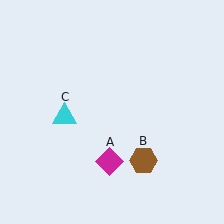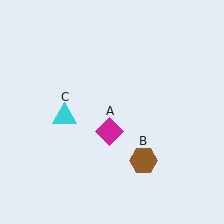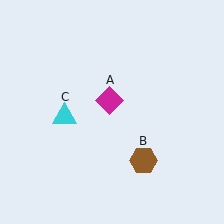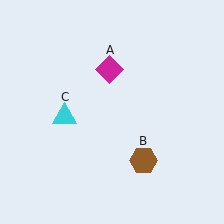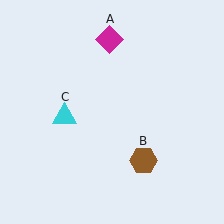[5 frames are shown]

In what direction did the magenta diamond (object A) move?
The magenta diamond (object A) moved up.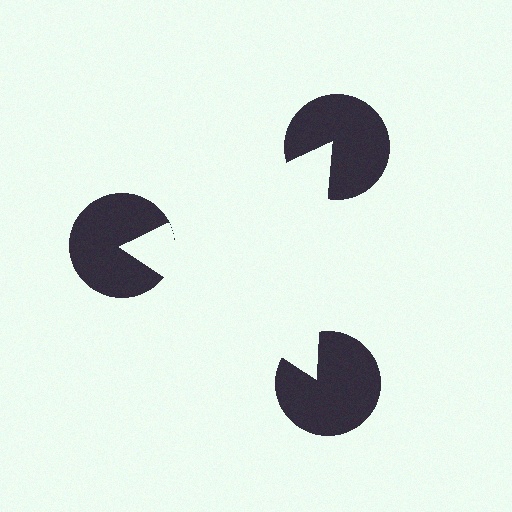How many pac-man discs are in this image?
There are 3 — one at each vertex of the illusory triangle.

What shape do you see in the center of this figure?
An illusory triangle — its edges are inferred from the aligned wedge cuts in the pac-man discs, not physically drawn.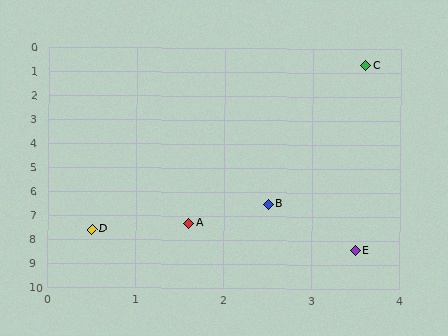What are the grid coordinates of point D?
Point D is at approximately (0.5, 7.6).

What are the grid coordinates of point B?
Point B is at approximately (2.5, 6.5).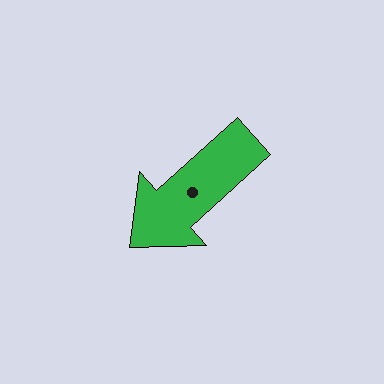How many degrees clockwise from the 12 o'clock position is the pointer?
Approximately 228 degrees.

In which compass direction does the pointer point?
Southwest.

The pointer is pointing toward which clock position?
Roughly 8 o'clock.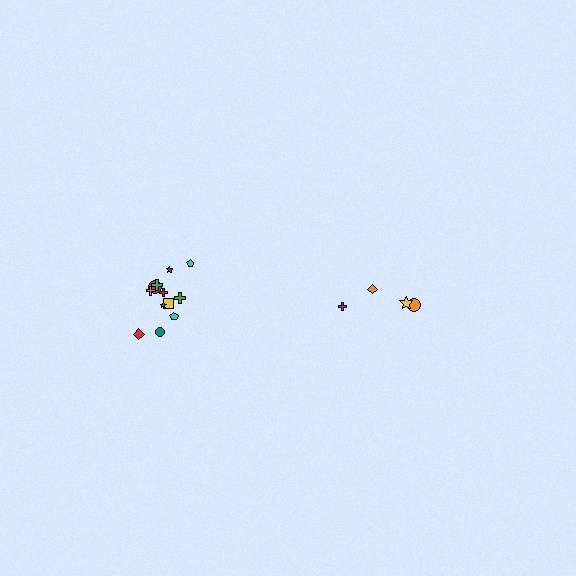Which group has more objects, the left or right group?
The left group.